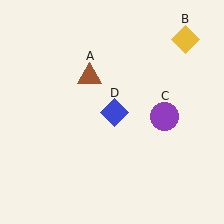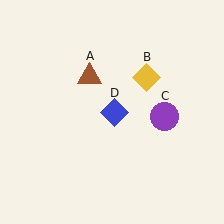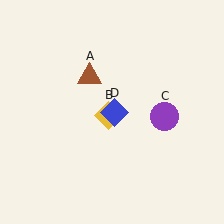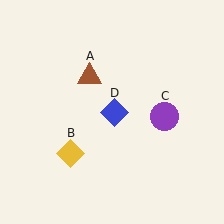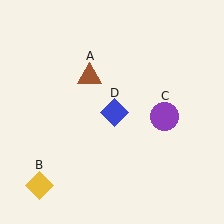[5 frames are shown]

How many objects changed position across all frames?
1 object changed position: yellow diamond (object B).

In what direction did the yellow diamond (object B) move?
The yellow diamond (object B) moved down and to the left.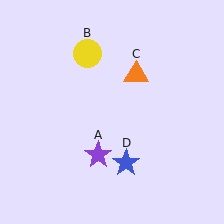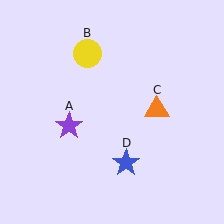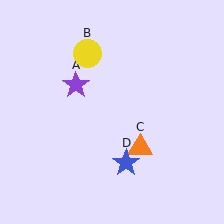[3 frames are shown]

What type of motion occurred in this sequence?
The purple star (object A), orange triangle (object C) rotated clockwise around the center of the scene.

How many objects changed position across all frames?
2 objects changed position: purple star (object A), orange triangle (object C).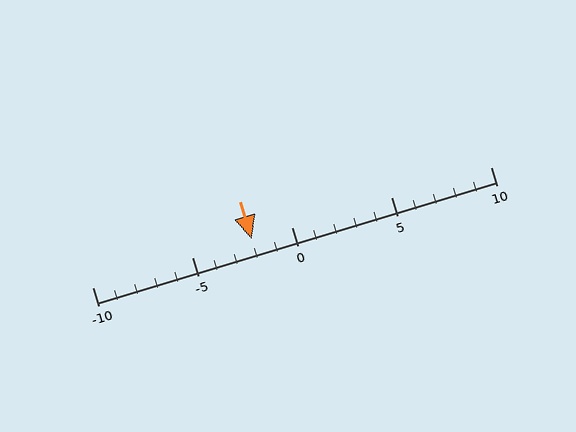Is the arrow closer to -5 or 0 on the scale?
The arrow is closer to 0.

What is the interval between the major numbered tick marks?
The major tick marks are spaced 5 units apart.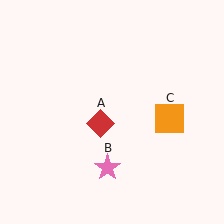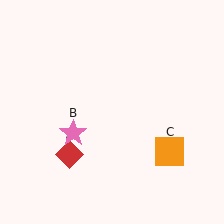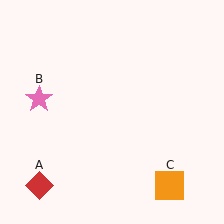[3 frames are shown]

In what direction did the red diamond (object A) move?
The red diamond (object A) moved down and to the left.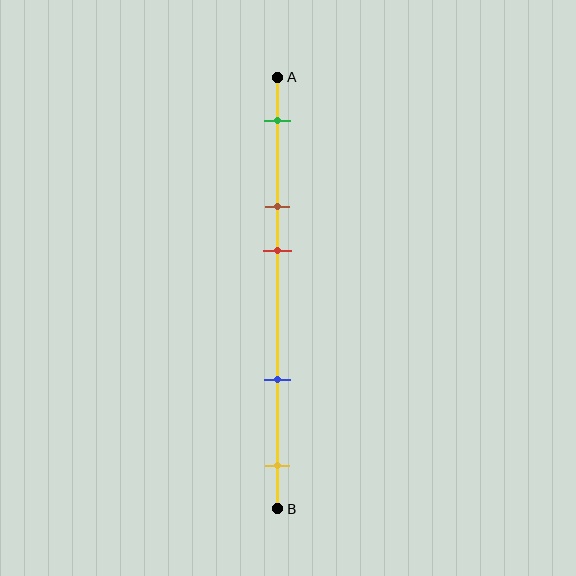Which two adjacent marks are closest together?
The brown and red marks are the closest adjacent pair.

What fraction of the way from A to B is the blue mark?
The blue mark is approximately 70% (0.7) of the way from A to B.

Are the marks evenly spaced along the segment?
No, the marks are not evenly spaced.